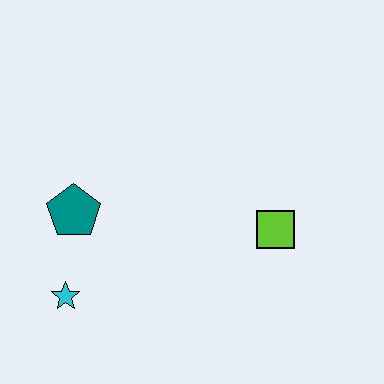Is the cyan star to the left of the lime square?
Yes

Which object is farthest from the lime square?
The cyan star is farthest from the lime square.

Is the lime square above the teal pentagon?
No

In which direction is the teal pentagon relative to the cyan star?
The teal pentagon is above the cyan star.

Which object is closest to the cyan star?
The teal pentagon is closest to the cyan star.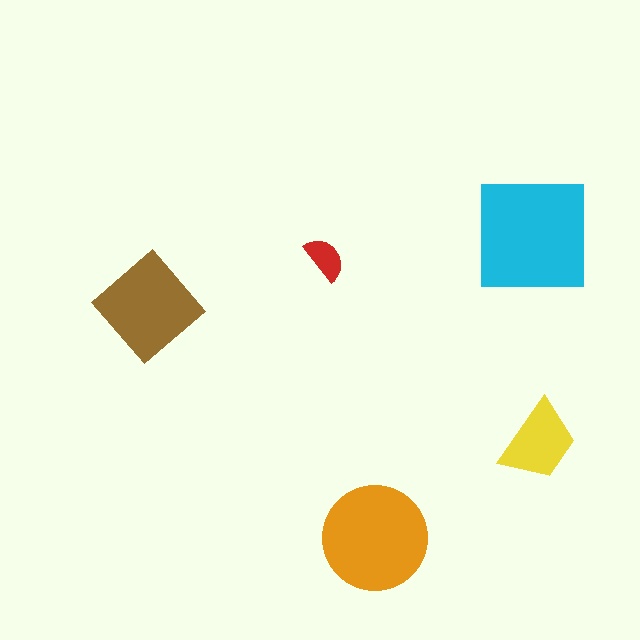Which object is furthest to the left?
The brown diamond is leftmost.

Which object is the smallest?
The red semicircle.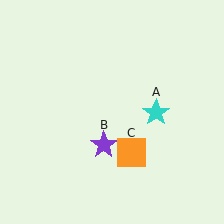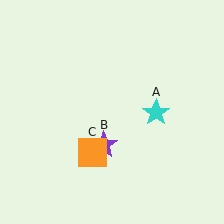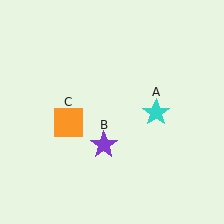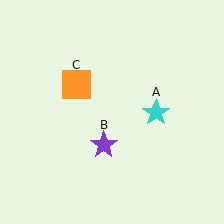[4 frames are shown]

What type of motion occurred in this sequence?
The orange square (object C) rotated clockwise around the center of the scene.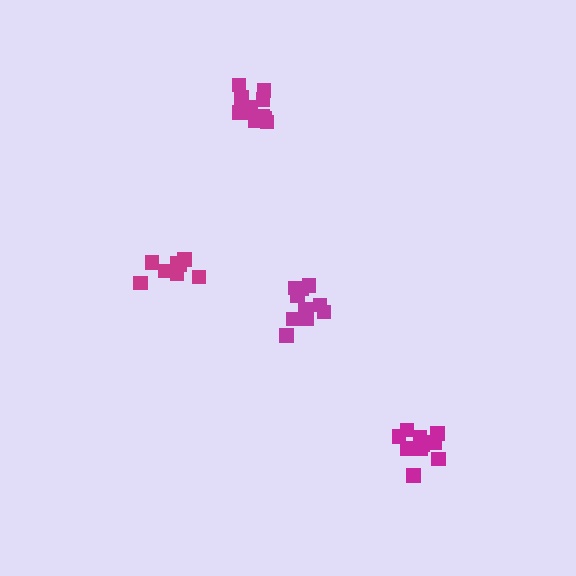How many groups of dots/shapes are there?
There are 4 groups.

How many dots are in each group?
Group 1: 10 dots, Group 2: 8 dots, Group 3: 12 dots, Group 4: 10 dots (40 total).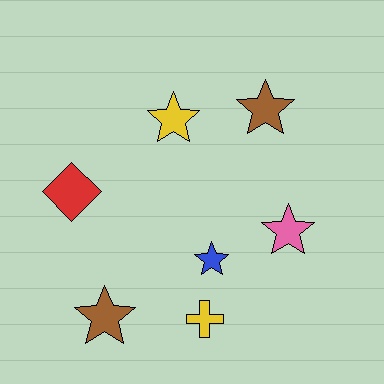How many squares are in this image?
There are no squares.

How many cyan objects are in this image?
There are no cyan objects.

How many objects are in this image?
There are 7 objects.